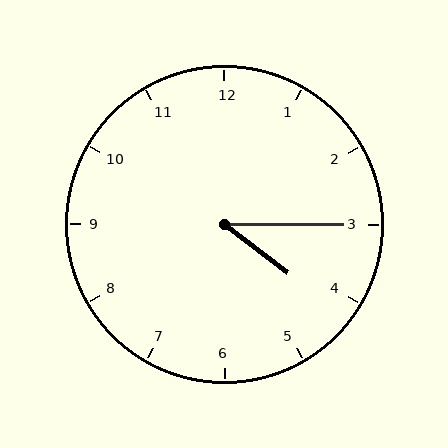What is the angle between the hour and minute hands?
Approximately 38 degrees.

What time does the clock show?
4:15.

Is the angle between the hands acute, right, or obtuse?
It is acute.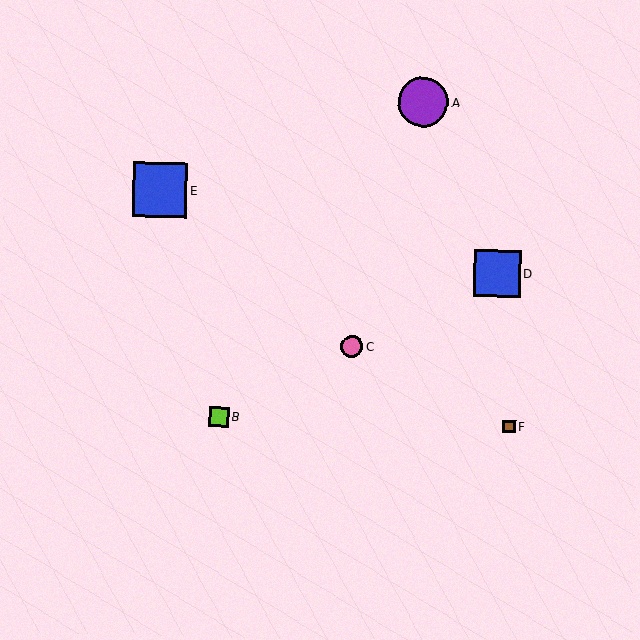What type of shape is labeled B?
Shape B is a lime square.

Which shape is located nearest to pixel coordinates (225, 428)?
The lime square (labeled B) at (219, 417) is nearest to that location.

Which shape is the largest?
The blue square (labeled E) is the largest.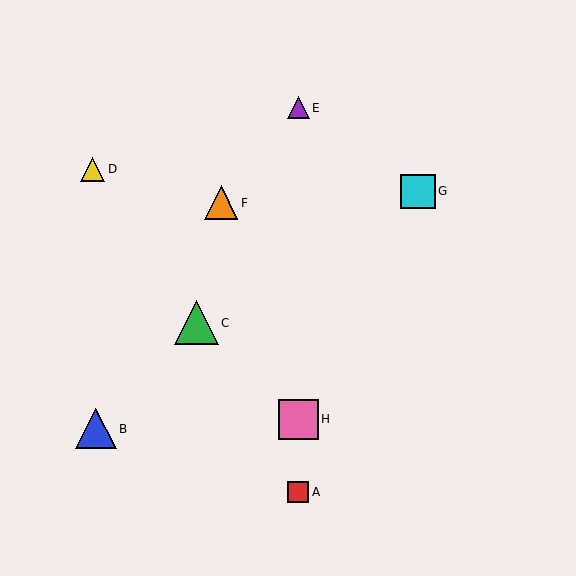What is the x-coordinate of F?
Object F is at x≈221.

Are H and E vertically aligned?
Yes, both are at x≈298.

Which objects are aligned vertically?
Objects A, E, H are aligned vertically.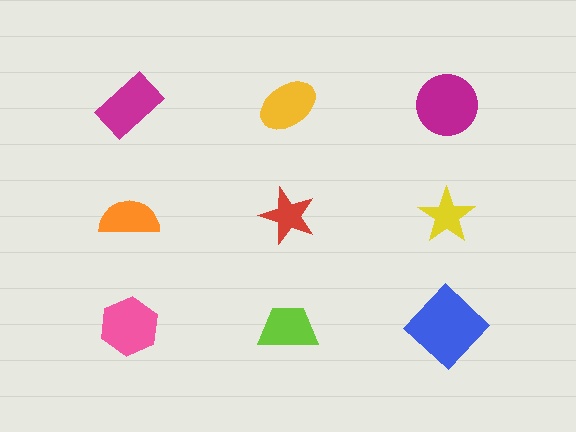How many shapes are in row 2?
3 shapes.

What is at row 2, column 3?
A yellow star.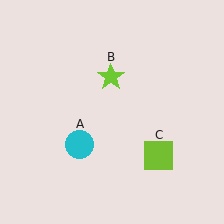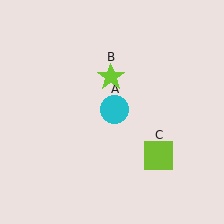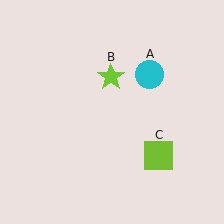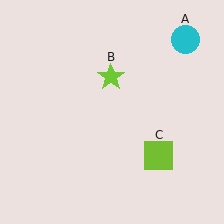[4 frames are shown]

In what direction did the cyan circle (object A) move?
The cyan circle (object A) moved up and to the right.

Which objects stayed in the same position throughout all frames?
Lime star (object B) and lime square (object C) remained stationary.